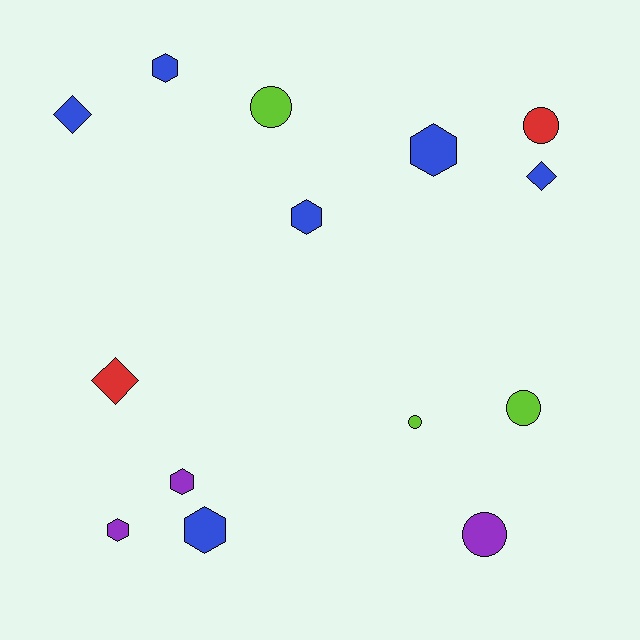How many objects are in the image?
There are 14 objects.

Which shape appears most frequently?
Hexagon, with 6 objects.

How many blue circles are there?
There are no blue circles.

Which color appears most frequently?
Blue, with 6 objects.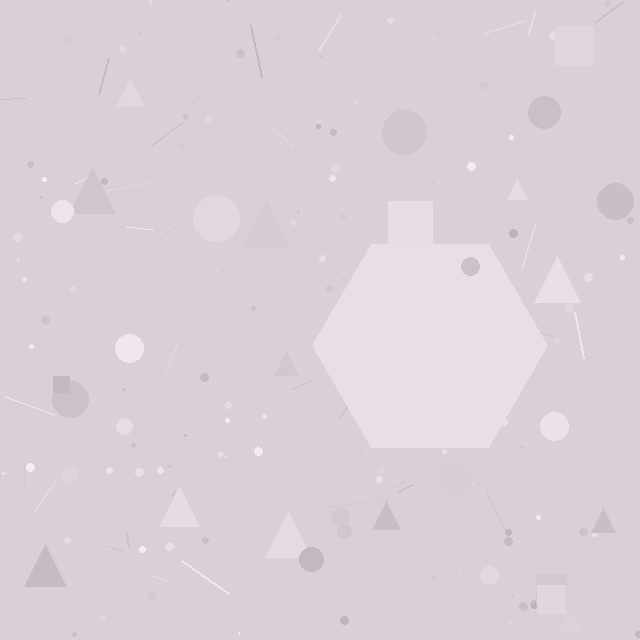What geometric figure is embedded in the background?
A hexagon is embedded in the background.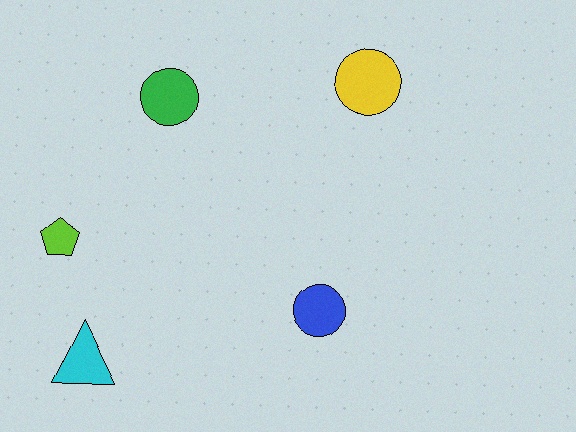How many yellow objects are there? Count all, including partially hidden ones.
There is 1 yellow object.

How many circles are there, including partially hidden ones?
There are 3 circles.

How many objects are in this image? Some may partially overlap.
There are 5 objects.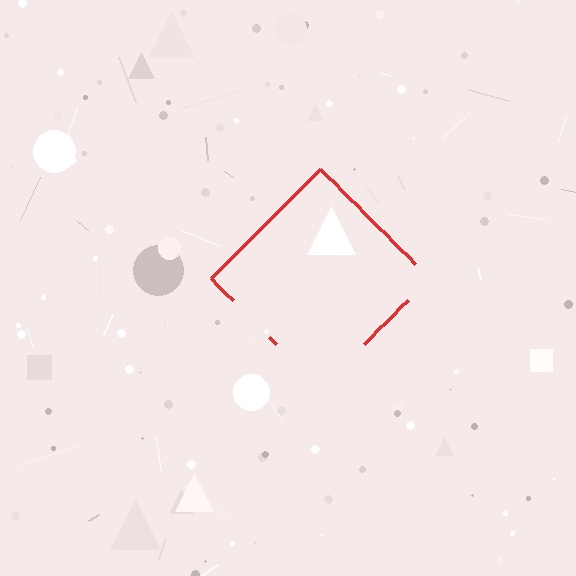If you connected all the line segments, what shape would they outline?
They would outline a diamond.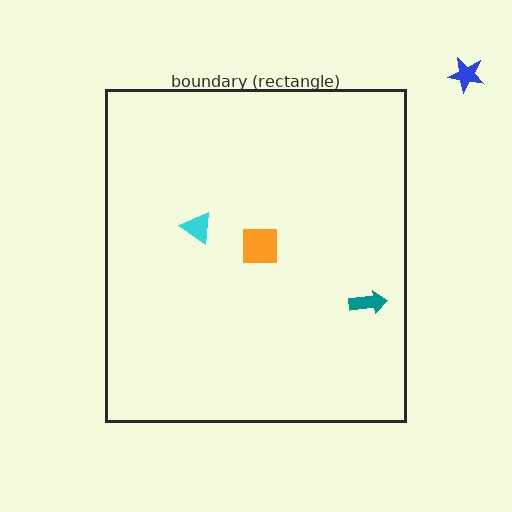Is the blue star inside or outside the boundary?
Outside.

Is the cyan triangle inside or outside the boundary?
Inside.